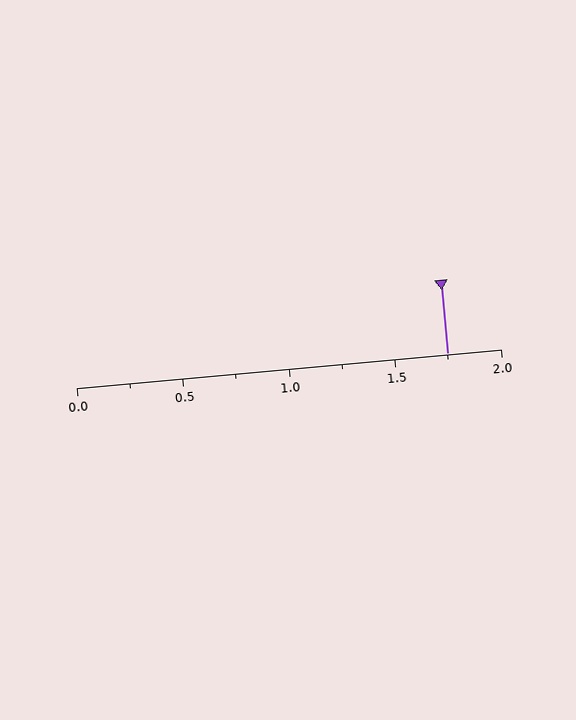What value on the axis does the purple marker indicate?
The marker indicates approximately 1.75.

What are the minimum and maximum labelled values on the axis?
The axis runs from 0.0 to 2.0.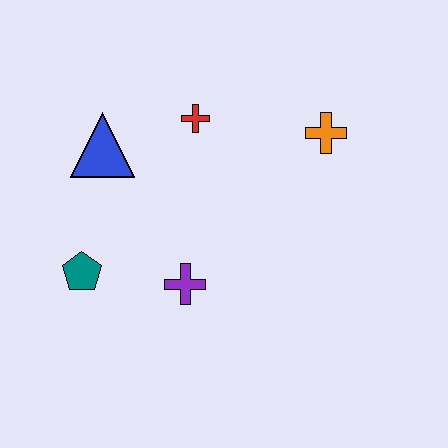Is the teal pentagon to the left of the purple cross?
Yes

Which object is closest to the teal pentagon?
The purple cross is closest to the teal pentagon.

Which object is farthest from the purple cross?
The orange cross is farthest from the purple cross.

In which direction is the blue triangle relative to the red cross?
The blue triangle is to the left of the red cross.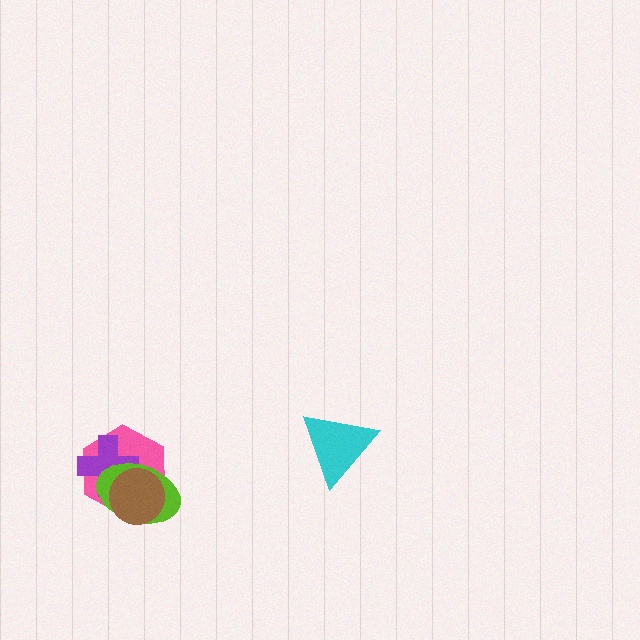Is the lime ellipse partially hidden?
Yes, it is partially covered by another shape.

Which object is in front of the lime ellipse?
The brown circle is in front of the lime ellipse.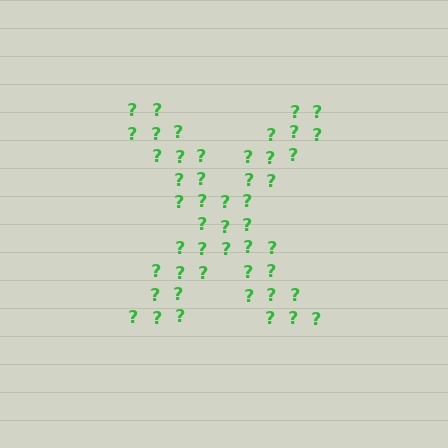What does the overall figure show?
The overall figure shows the letter X.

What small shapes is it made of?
It is made of small question marks.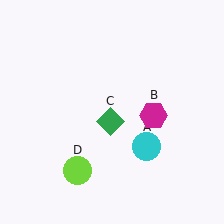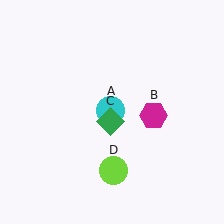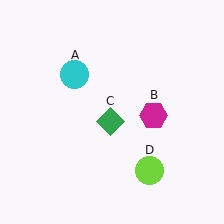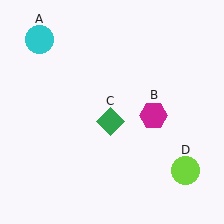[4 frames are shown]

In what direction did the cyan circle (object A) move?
The cyan circle (object A) moved up and to the left.